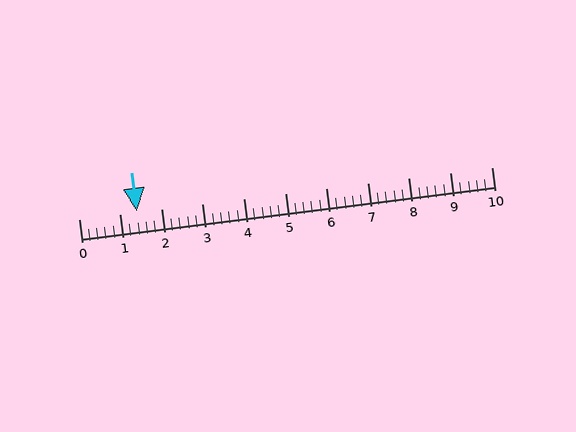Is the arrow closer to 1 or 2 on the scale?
The arrow is closer to 1.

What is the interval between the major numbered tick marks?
The major tick marks are spaced 1 units apart.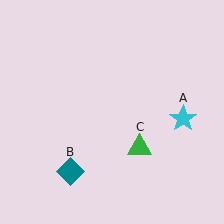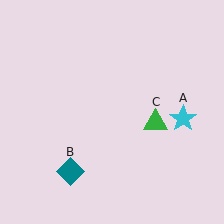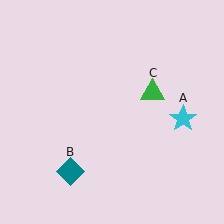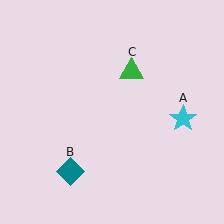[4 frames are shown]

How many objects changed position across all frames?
1 object changed position: green triangle (object C).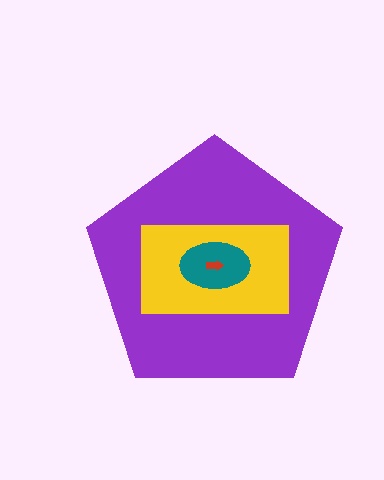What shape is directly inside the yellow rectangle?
The teal ellipse.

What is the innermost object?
The red arrow.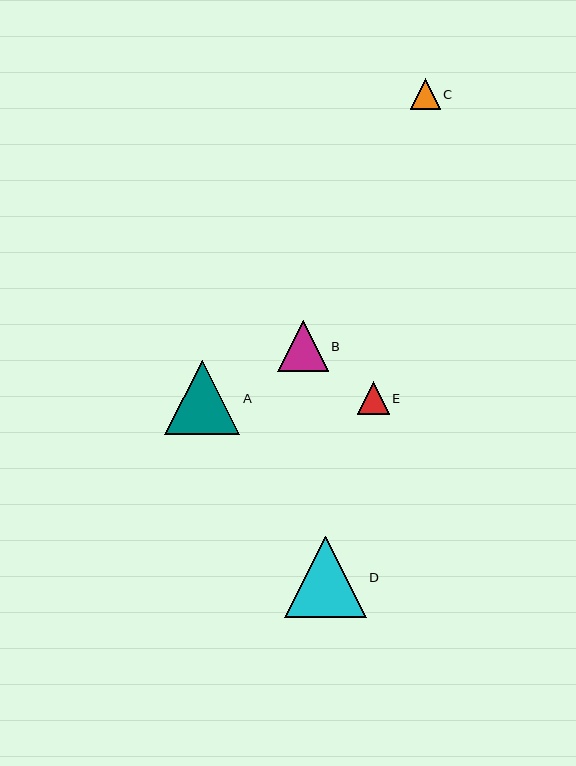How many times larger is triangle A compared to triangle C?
Triangle A is approximately 2.5 times the size of triangle C.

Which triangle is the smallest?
Triangle C is the smallest with a size of approximately 30 pixels.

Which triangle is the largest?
Triangle D is the largest with a size of approximately 82 pixels.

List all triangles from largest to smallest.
From largest to smallest: D, A, B, E, C.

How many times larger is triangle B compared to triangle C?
Triangle B is approximately 1.7 times the size of triangle C.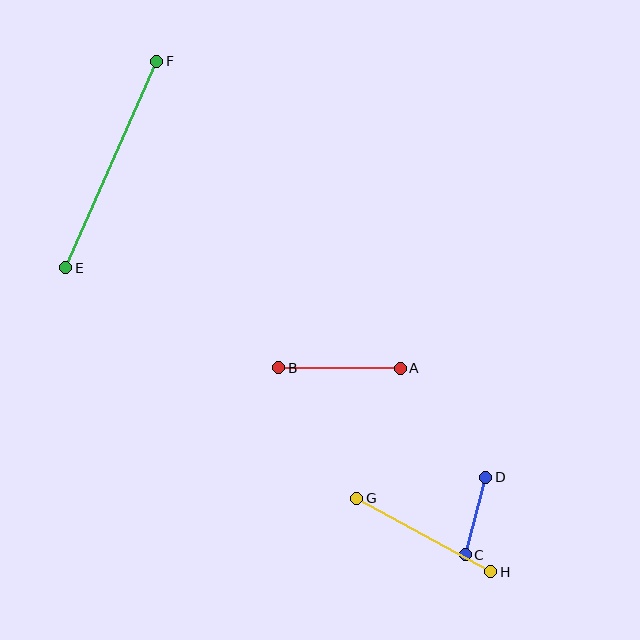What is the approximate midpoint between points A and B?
The midpoint is at approximately (340, 368) pixels.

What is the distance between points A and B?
The distance is approximately 121 pixels.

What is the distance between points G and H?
The distance is approximately 153 pixels.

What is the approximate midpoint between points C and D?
The midpoint is at approximately (476, 516) pixels.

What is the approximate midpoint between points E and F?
The midpoint is at approximately (111, 164) pixels.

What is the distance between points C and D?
The distance is approximately 80 pixels.